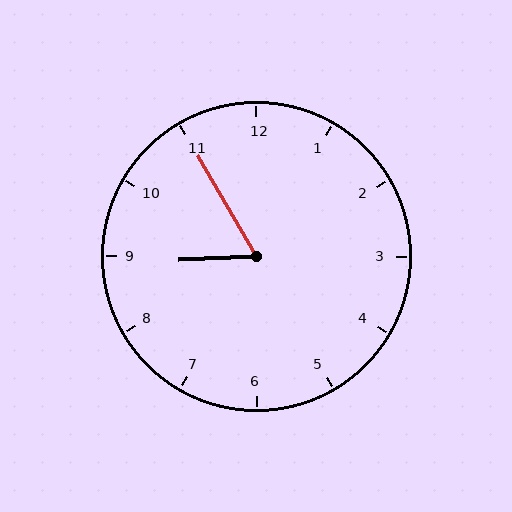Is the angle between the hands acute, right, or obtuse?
It is acute.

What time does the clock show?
8:55.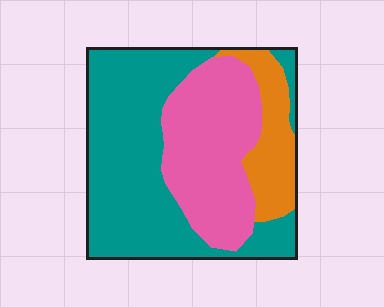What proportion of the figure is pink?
Pink takes up about one third (1/3) of the figure.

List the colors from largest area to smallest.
From largest to smallest: teal, pink, orange.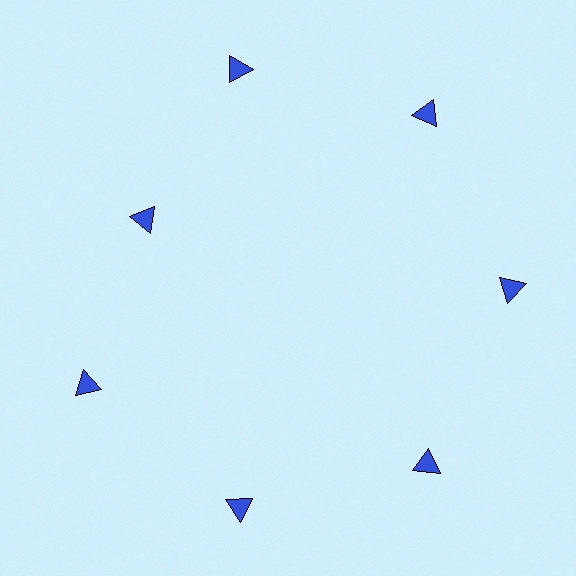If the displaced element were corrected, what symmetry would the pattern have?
It would have 7-fold rotational symmetry — the pattern would map onto itself every 51 degrees.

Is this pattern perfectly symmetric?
No. The 7 blue triangles are arranged in a ring, but one element near the 10 o'clock position is pulled inward toward the center, breaking the 7-fold rotational symmetry.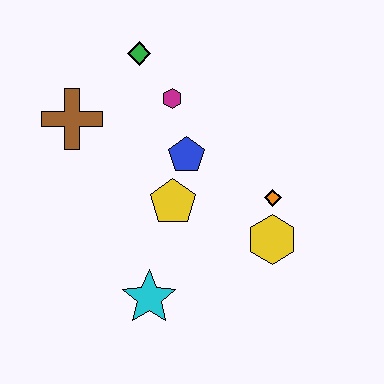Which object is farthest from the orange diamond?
The brown cross is farthest from the orange diamond.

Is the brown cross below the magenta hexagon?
Yes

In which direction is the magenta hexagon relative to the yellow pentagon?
The magenta hexagon is above the yellow pentagon.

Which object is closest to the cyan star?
The yellow pentagon is closest to the cyan star.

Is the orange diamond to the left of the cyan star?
No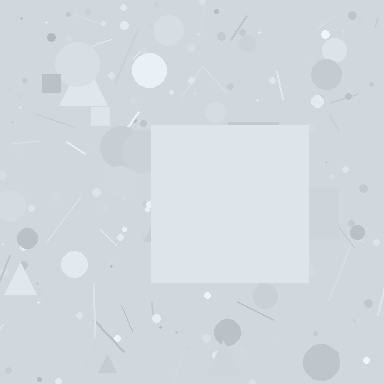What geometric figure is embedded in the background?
A square is embedded in the background.